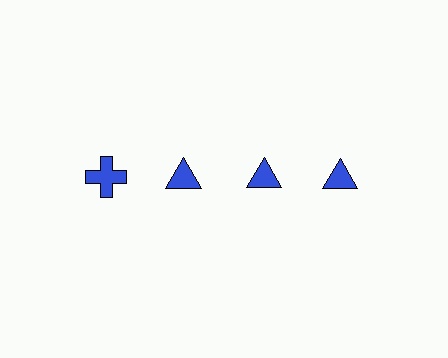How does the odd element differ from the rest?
It has a different shape: cross instead of triangle.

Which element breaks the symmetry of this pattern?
The blue cross in the top row, leftmost column breaks the symmetry. All other shapes are blue triangles.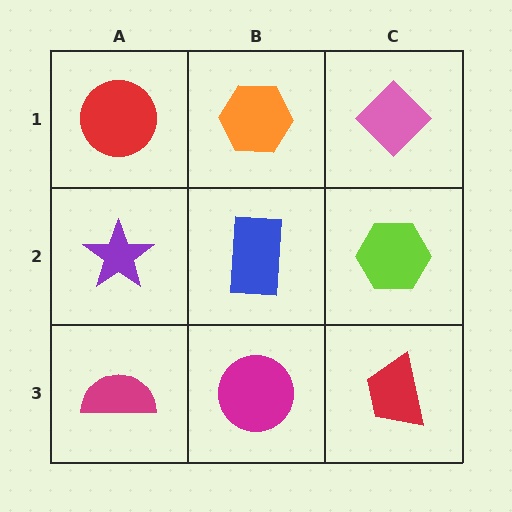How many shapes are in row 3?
3 shapes.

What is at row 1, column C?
A pink diamond.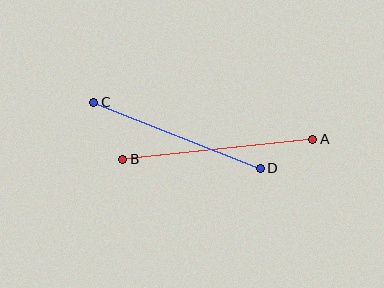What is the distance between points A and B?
The distance is approximately 191 pixels.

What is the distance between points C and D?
The distance is approximately 179 pixels.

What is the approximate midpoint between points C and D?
The midpoint is at approximately (177, 135) pixels.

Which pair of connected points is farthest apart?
Points A and B are farthest apart.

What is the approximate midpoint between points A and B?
The midpoint is at approximately (218, 149) pixels.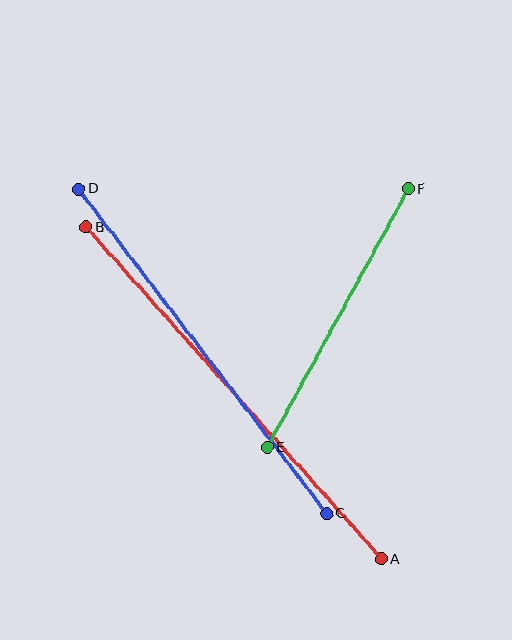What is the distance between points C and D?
The distance is approximately 409 pixels.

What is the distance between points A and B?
The distance is approximately 445 pixels.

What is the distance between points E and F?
The distance is approximately 295 pixels.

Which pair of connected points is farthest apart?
Points A and B are farthest apart.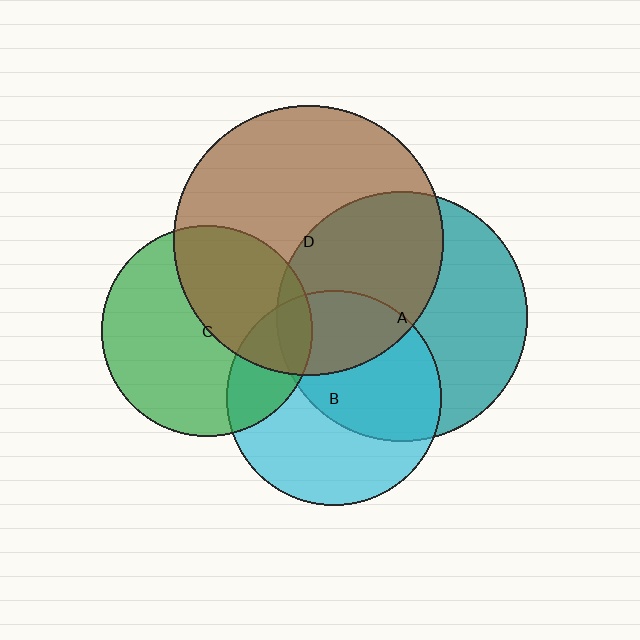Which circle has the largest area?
Circle D (brown).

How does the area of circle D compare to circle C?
Approximately 1.6 times.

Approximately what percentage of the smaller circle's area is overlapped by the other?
Approximately 45%.